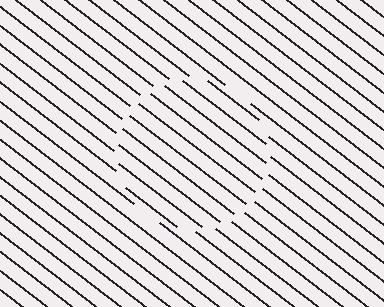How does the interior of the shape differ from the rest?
The interior of the shape contains the same grating, shifted by half a period — the contour is defined by the phase discontinuity where line-ends from the inner and outer gratings abut.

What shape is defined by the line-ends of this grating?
An illusory circle. The interior of the shape contains the same grating, shifted by half a period — the contour is defined by the phase discontinuity where line-ends from the inner and outer gratings abut.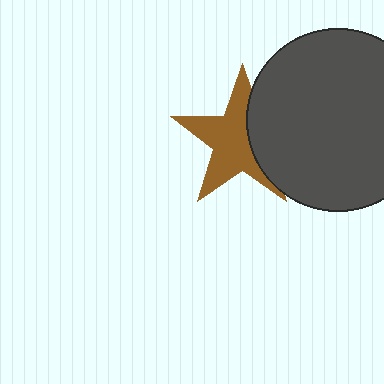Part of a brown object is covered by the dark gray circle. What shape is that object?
It is a star.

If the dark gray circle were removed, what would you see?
You would see the complete brown star.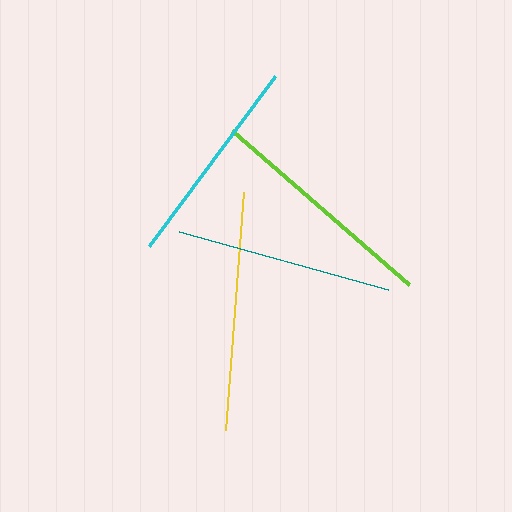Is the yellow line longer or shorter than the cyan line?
The yellow line is longer than the cyan line.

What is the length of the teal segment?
The teal segment is approximately 217 pixels long.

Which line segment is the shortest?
The cyan line is the shortest at approximately 211 pixels.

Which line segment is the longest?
The yellow line is the longest at approximately 238 pixels.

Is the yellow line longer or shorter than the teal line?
The yellow line is longer than the teal line.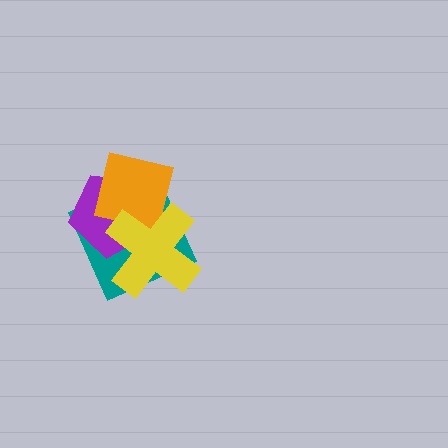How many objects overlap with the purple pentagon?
3 objects overlap with the purple pentagon.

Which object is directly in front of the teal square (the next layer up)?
The purple pentagon is directly in front of the teal square.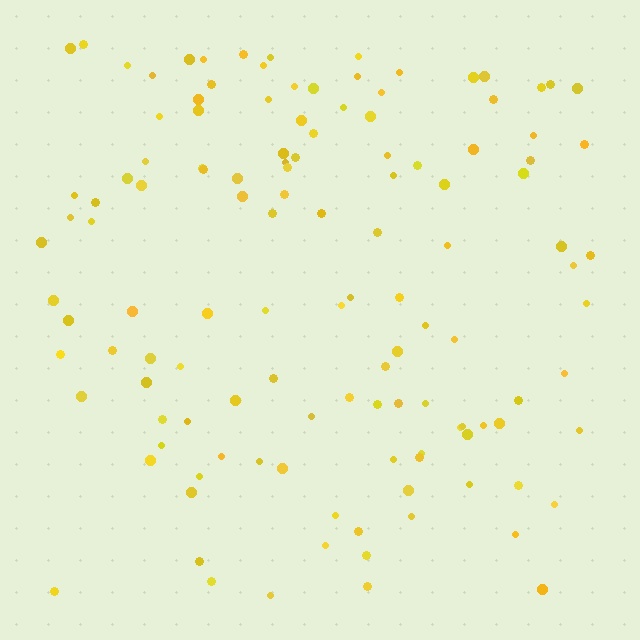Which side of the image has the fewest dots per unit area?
The bottom.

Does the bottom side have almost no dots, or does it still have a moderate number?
Still a moderate number, just noticeably fewer than the top.